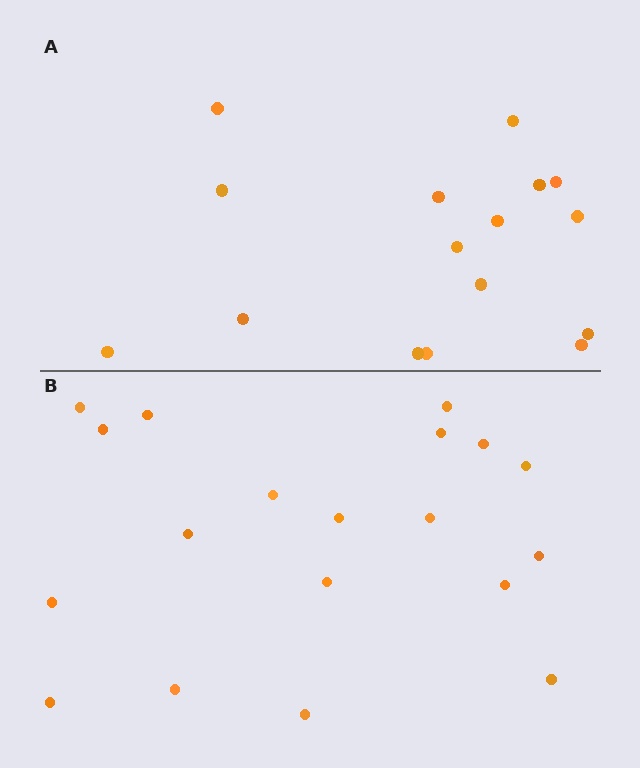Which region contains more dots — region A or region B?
Region B (the bottom region) has more dots.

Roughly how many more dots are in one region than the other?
Region B has just a few more — roughly 2 or 3 more dots than region A.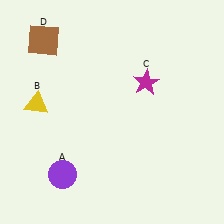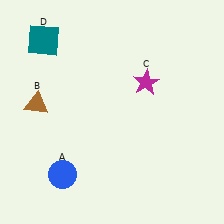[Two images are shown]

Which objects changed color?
A changed from purple to blue. B changed from yellow to brown. D changed from brown to teal.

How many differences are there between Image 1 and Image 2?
There are 3 differences between the two images.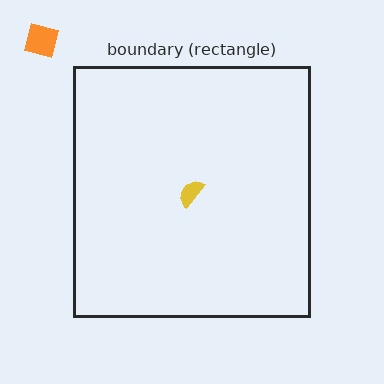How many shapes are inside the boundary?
1 inside, 1 outside.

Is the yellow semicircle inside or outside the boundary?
Inside.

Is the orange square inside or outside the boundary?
Outside.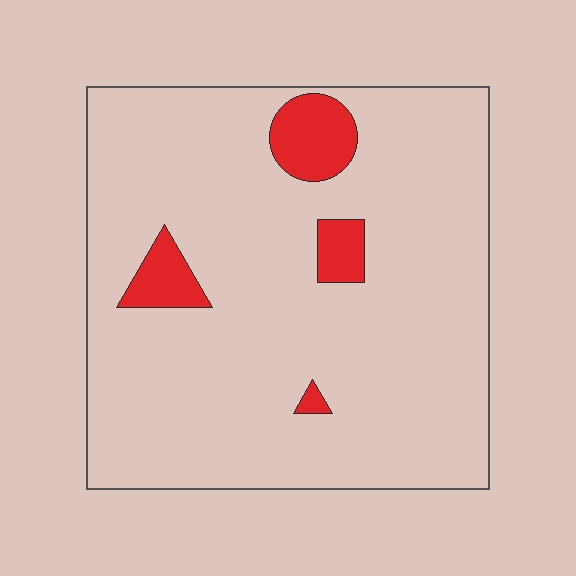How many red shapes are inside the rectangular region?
4.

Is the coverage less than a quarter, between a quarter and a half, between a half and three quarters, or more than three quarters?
Less than a quarter.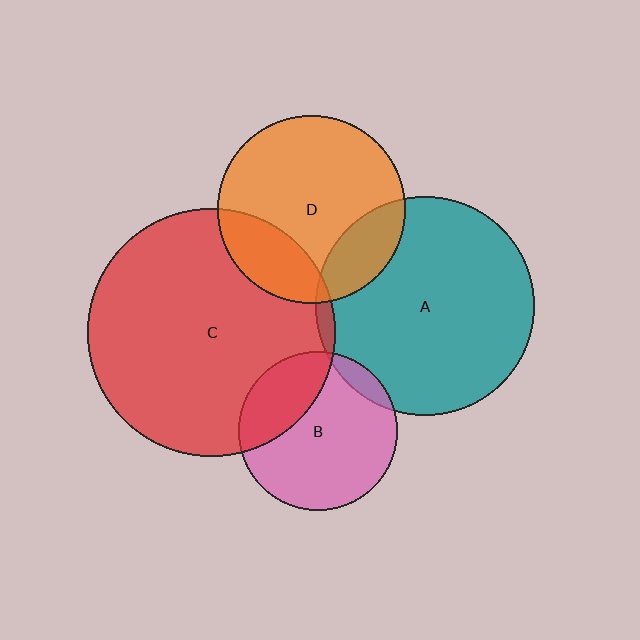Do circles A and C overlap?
Yes.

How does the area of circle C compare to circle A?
Approximately 1.3 times.